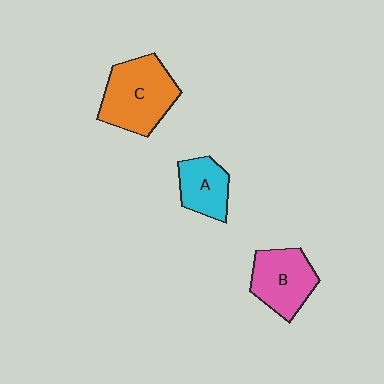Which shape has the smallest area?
Shape A (cyan).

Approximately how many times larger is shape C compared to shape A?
Approximately 1.7 times.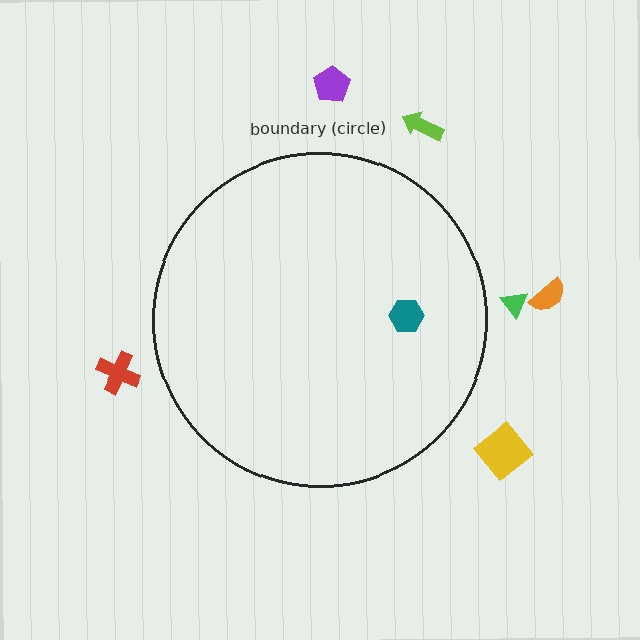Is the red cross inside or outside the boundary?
Outside.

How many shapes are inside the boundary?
1 inside, 6 outside.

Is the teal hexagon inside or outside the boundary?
Inside.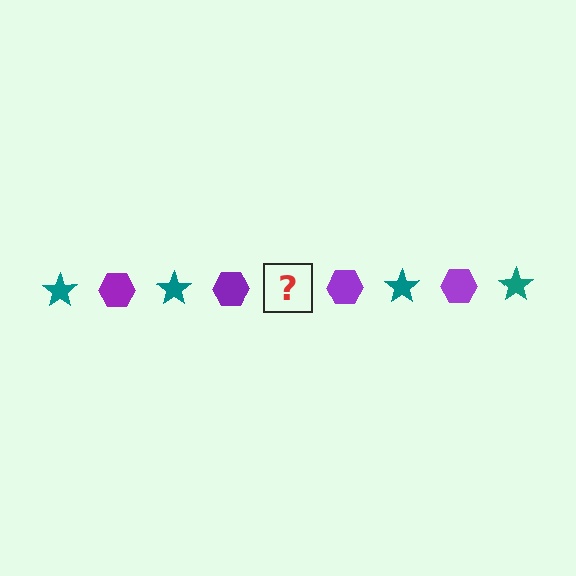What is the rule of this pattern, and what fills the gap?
The rule is that the pattern alternates between teal star and purple hexagon. The gap should be filled with a teal star.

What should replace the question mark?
The question mark should be replaced with a teal star.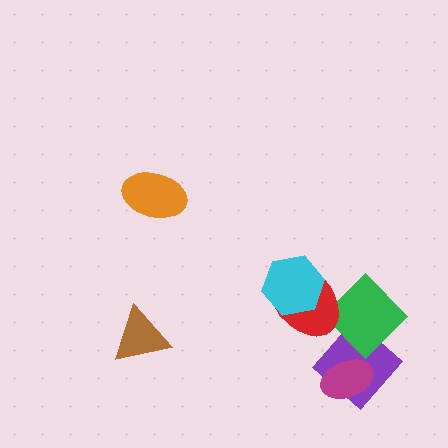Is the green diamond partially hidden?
Yes, it is partially covered by another shape.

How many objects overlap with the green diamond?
2 objects overlap with the green diamond.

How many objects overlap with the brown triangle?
0 objects overlap with the brown triangle.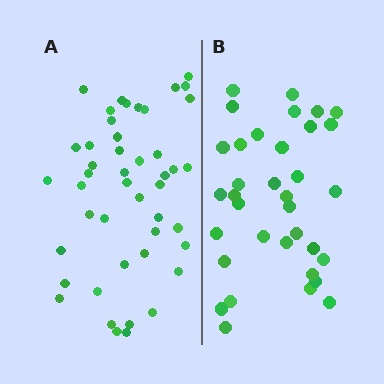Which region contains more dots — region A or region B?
Region A (the left region) has more dots.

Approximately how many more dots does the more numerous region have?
Region A has roughly 12 or so more dots than region B.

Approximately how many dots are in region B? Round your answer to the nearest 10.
About 40 dots. (The exact count is 35, which rounds to 40.)